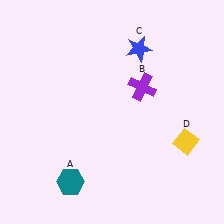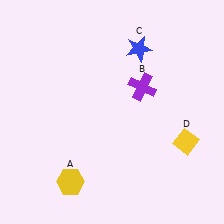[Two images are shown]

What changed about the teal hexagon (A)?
In Image 1, A is teal. In Image 2, it changed to yellow.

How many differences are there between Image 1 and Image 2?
There is 1 difference between the two images.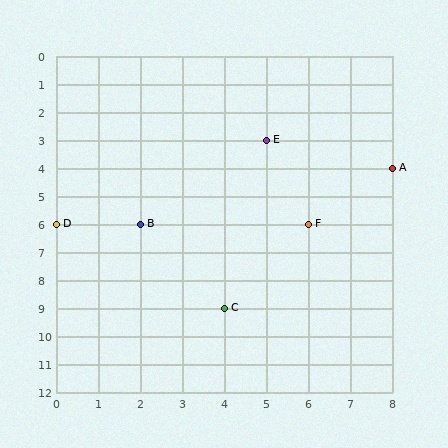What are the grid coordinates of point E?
Point E is at grid coordinates (5, 3).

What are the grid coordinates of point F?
Point F is at grid coordinates (6, 6).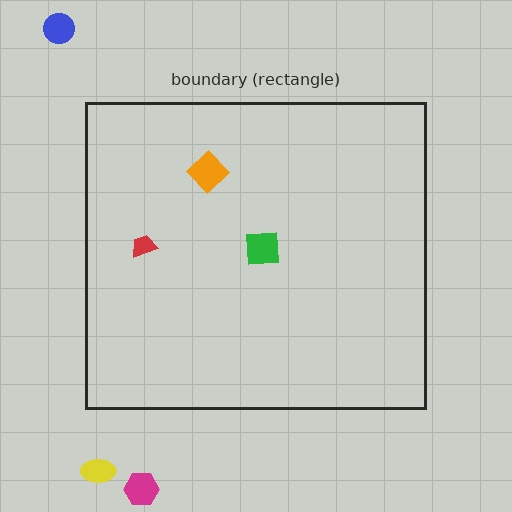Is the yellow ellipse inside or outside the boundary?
Outside.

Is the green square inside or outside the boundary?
Inside.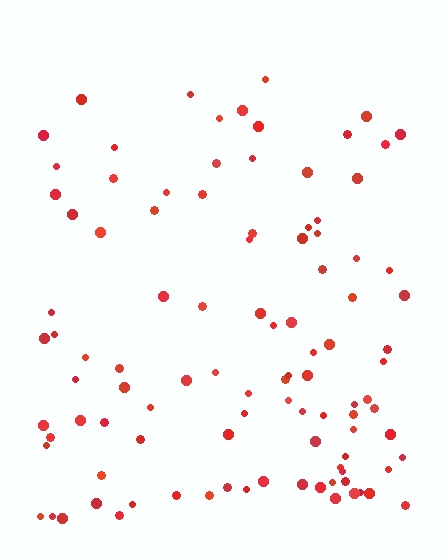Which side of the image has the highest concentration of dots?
The bottom.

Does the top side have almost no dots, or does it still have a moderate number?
Still a moderate number, just noticeably fewer than the bottom.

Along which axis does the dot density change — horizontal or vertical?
Vertical.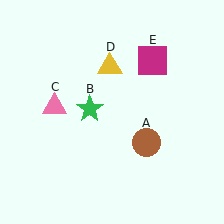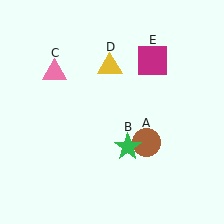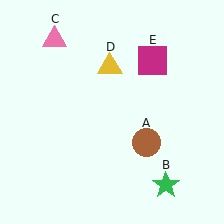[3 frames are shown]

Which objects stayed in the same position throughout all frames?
Brown circle (object A) and yellow triangle (object D) and magenta square (object E) remained stationary.